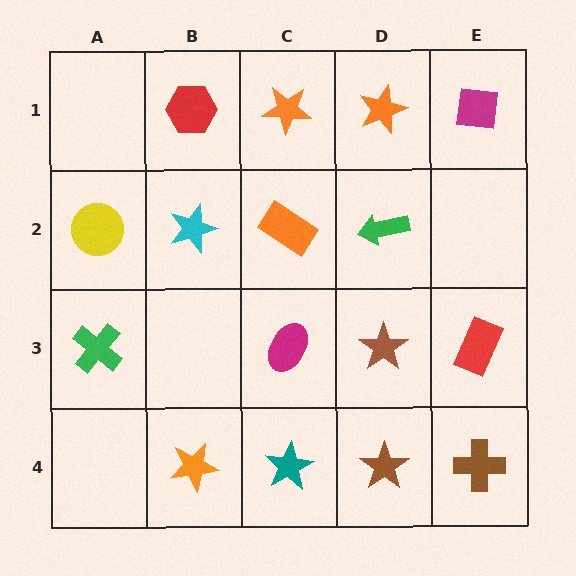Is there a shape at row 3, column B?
No, that cell is empty.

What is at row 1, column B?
A red hexagon.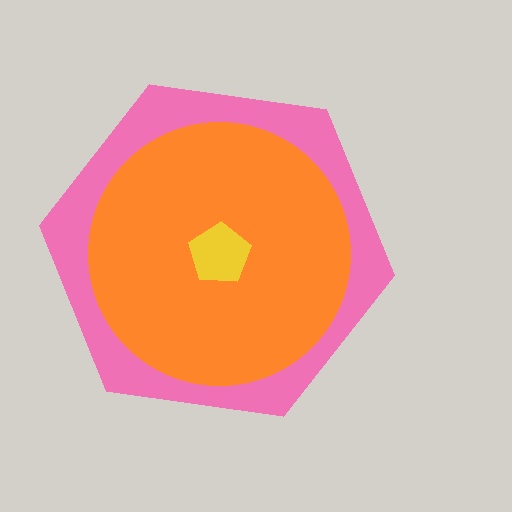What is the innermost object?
The yellow pentagon.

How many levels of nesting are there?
3.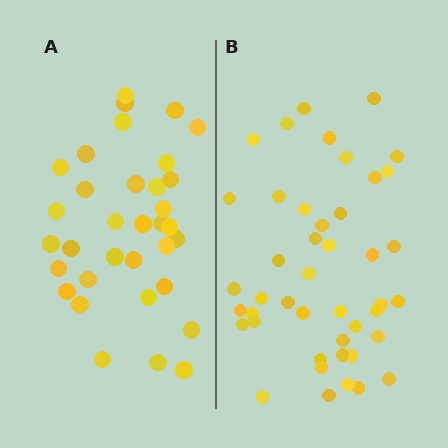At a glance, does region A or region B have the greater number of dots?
Region B (the right region) has more dots.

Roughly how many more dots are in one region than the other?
Region B has roughly 10 or so more dots than region A.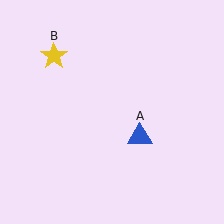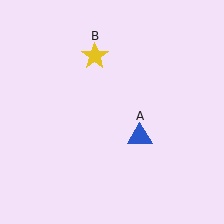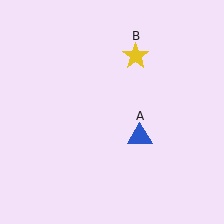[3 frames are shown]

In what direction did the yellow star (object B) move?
The yellow star (object B) moved right.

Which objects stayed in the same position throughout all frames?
Blue triangle (object A) remained stationary.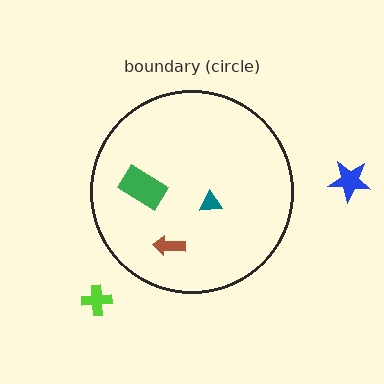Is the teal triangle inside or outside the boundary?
Inside.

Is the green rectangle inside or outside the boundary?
Inside.